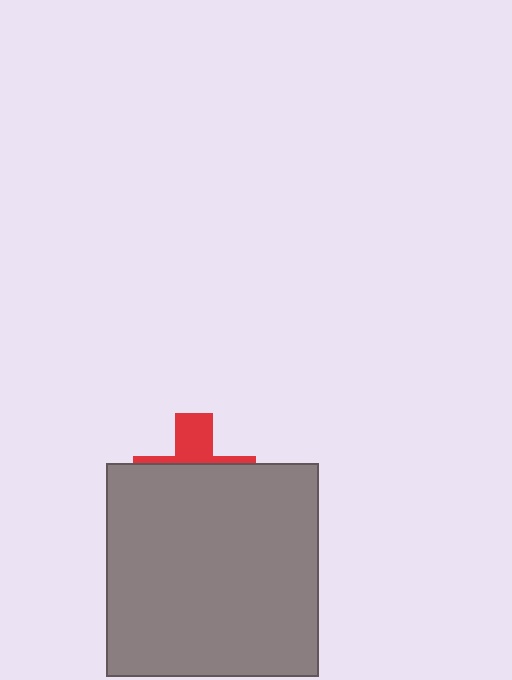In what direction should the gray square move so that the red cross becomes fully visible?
The gray square should move down. That is the shortest direction to clear the overlap and leave the red cross fully visible.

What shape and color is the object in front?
The object in front is a gray square.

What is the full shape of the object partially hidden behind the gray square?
The partially hidden object is a red cross.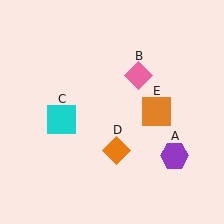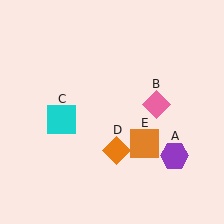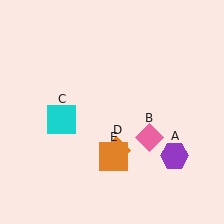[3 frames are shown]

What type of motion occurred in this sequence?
The pink diamond (object B), orange square (object E) rotated clockwise around the center of the scene.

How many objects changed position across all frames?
2 objects changed position: pink diamond (object B), orange square (object E).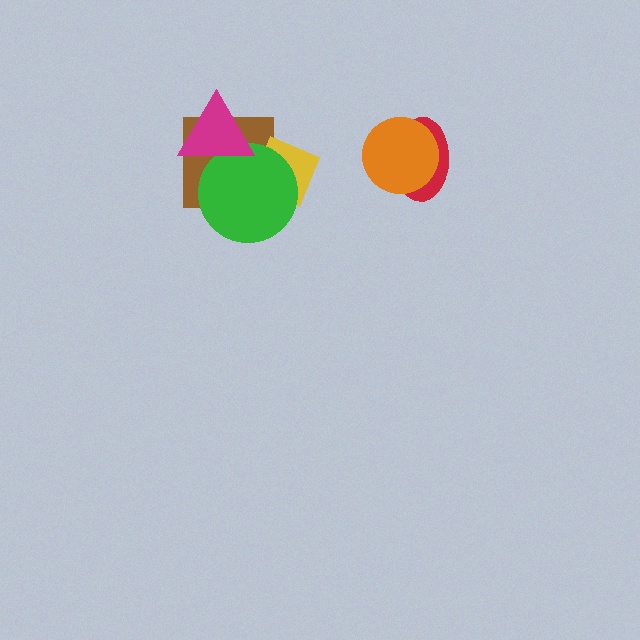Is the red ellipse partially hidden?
Yes, it is partially covered by another shape.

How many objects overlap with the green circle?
3 objects overlap with the green circle.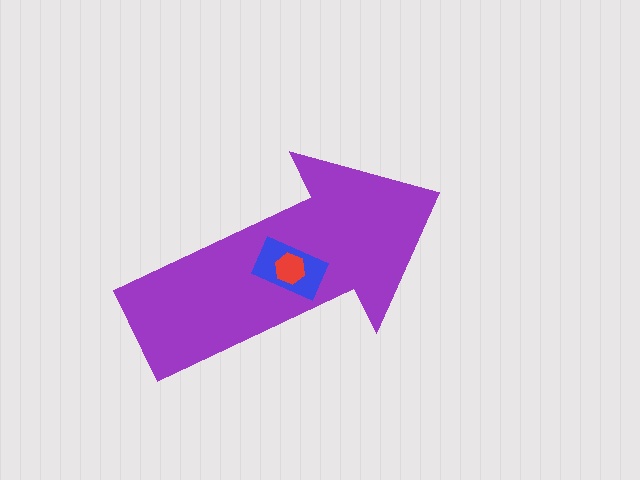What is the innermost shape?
The red hexagon.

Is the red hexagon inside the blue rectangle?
Yes.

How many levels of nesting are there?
3.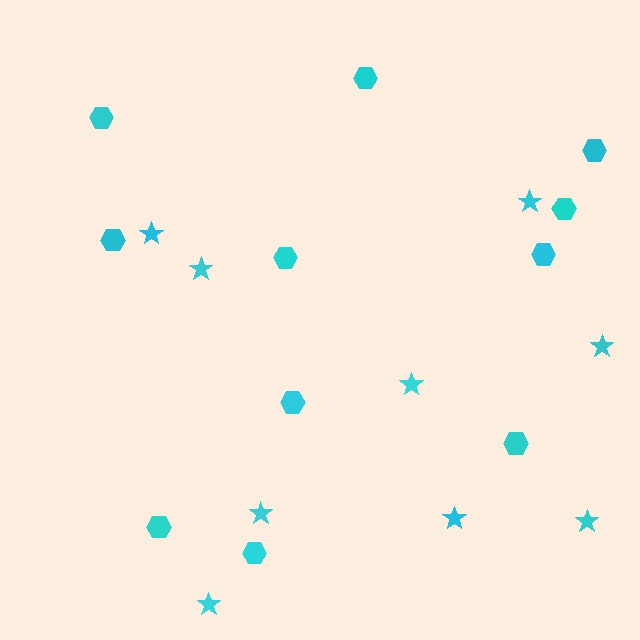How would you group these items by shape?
There are 2 groups: one group of stars (9) and one group of hexagons (11).